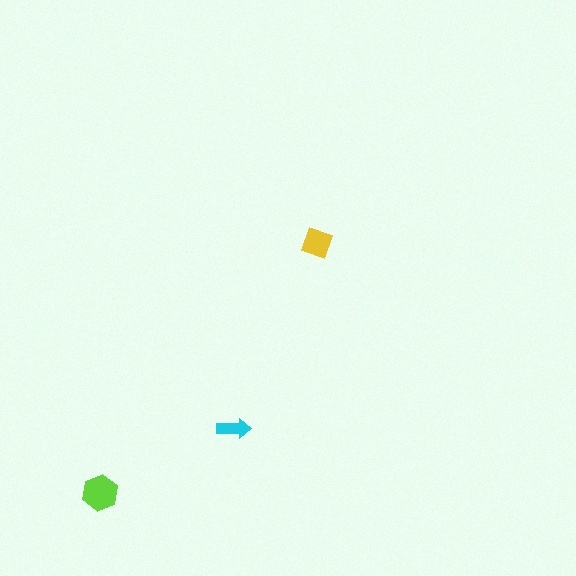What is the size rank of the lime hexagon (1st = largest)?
1st.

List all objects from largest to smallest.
The lime hexagon, the yellow diamond, the cyan arrow.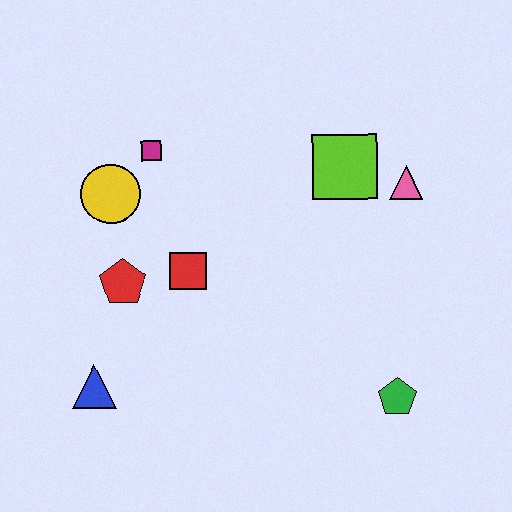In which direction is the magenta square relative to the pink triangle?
The magenta square is to the left of the pink triangle.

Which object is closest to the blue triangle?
The red pentagon is closest to the blue triangle.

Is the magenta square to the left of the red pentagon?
No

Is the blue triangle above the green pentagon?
Yes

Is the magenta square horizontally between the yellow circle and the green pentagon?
Yes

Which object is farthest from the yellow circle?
The green pentagon is farthest from the yellow circle.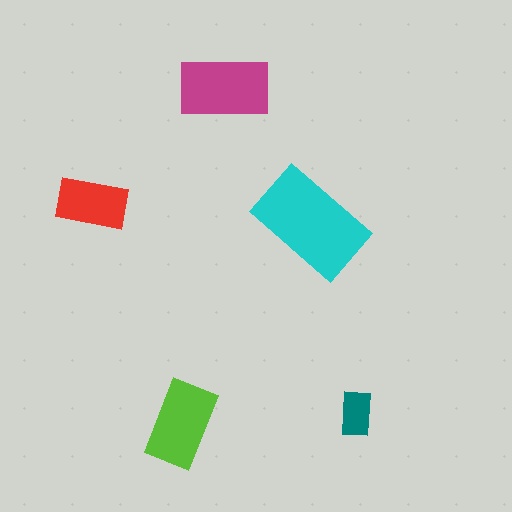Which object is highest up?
The magenta rectangle is topmost.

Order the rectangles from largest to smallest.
the cyan one, the magenta one, the lime one, the red one, the teal one.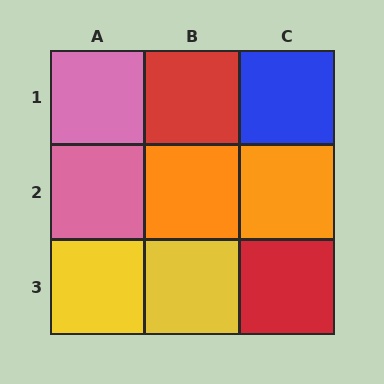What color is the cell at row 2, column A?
Pink.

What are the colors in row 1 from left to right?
Pink, red, blue.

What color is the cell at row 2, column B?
Orange.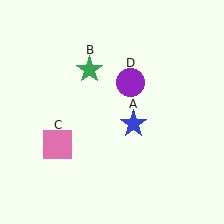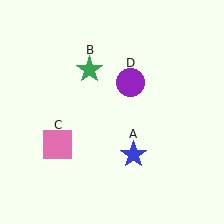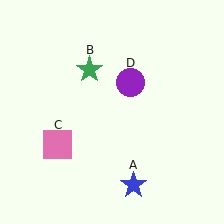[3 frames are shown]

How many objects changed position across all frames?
1 object changed position: blue star (object A).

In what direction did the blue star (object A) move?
The blue star (object A) moved down.